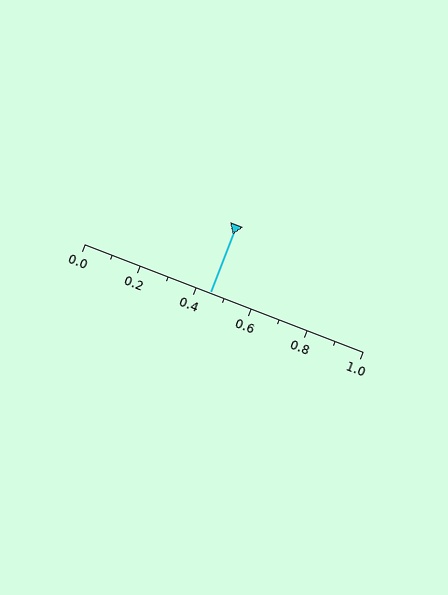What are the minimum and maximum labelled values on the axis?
The axis runs from 0.0 to 1.0.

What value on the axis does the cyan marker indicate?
The marker indicates approximately 0.45.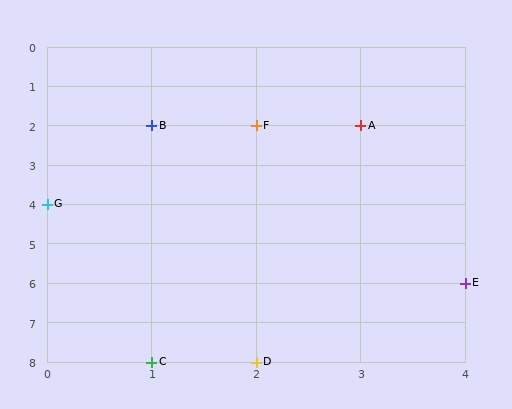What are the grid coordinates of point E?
Point E is at grid coordinates (4, 6).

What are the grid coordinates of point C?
Point C is at grid coordinates (1, 8).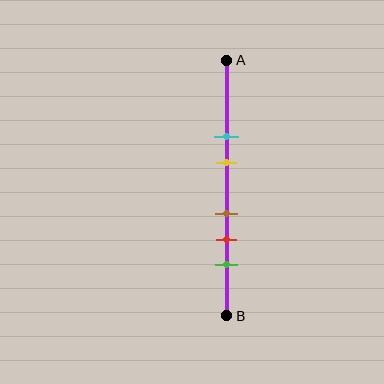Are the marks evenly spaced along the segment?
No, the marks are not evenly spaced.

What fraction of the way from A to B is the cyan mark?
The cyan mark is approximately 30% (0.3) of the way from A to B.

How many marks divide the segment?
There are 5 marks dividing the segment.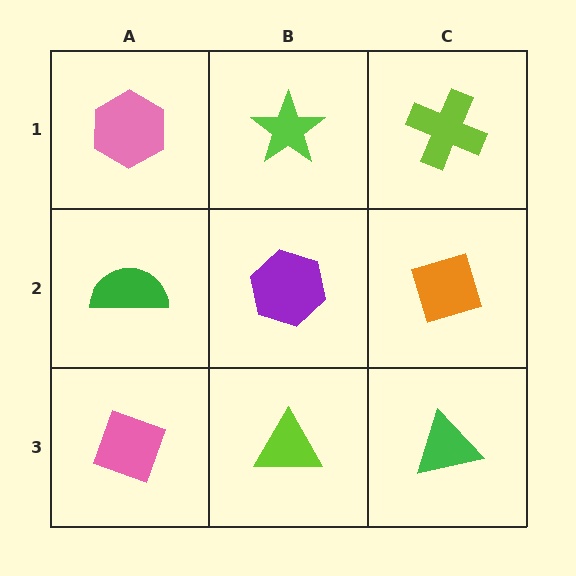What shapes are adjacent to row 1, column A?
A green semicircle (row 2, column A), a lime star (row 1, column B).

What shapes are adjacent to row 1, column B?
A purple hexagon (row 2, column B), a pink hexagon (row 1, column A), a lime cross (row 1, column C).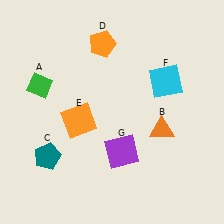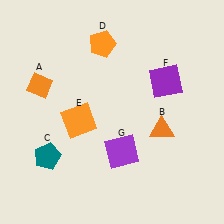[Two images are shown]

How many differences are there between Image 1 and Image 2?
There are 2 differences between the two images.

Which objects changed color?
A changed from green to orange. F changed from cyan to purple.